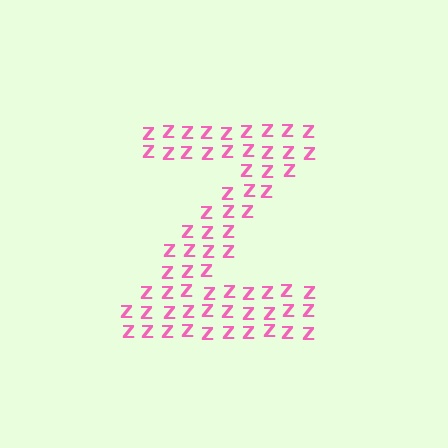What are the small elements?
The small elements are letter Z's.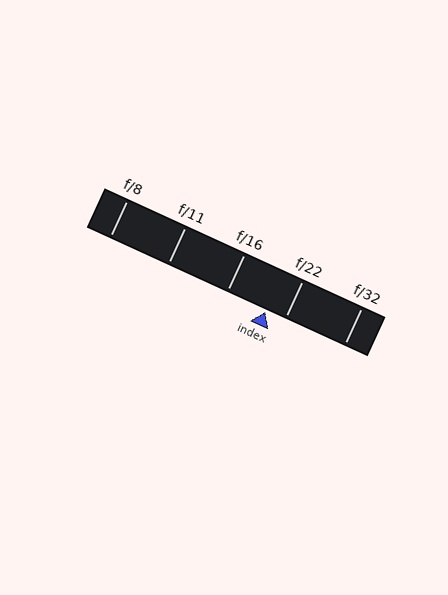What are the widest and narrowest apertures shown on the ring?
The widest aperture shown is f/8 and the narrowest is f/32.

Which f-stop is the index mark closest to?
The index mark is closest to f/22.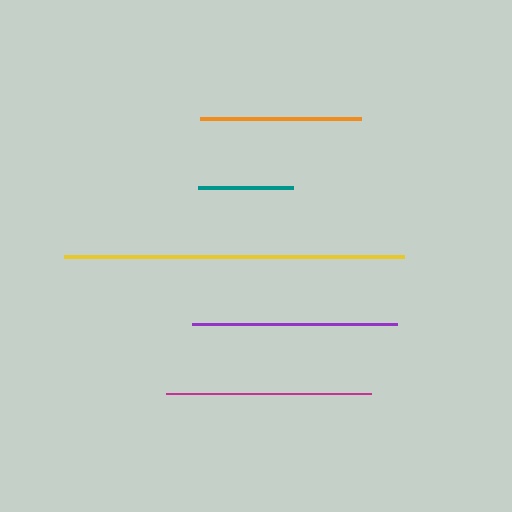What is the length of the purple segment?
The purple segment is approximately 205 pixels long.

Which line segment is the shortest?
The teal line is the shortest at approximately 95 pixels.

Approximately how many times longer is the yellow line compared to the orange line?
The yellow line is approximately 2.1 times the length of the orange line.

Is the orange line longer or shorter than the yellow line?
The yellow line is longer than the orange line.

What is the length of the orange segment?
The orange segment is approximately 162 pixels long.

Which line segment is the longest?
The yellow line is the longest at approximately 340 pixels.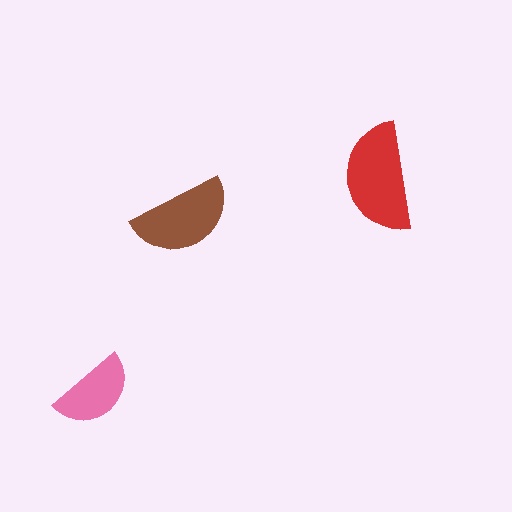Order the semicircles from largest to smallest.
the red one, the brown one, the pink one.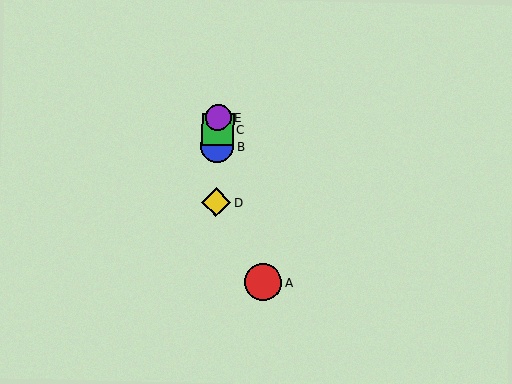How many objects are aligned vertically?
4 objects (B, C, D, E) are aligned vertically.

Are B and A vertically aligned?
No, B is at x≈217 and A is at x≈263.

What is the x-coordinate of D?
Object D is at x≈216.